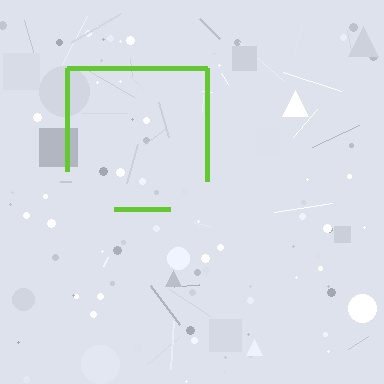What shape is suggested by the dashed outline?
The dashed outline suggests a square.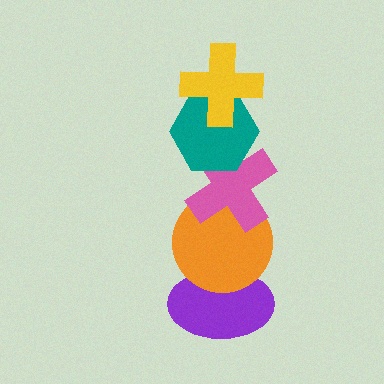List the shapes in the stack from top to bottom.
From top to bottom: the yellow cross, the teal hexagon, the pink cross, the orange circle, the purple ellipse.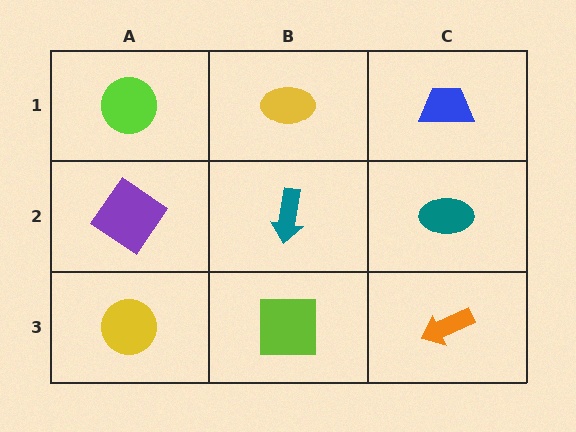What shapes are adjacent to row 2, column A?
A lime circle (row 1, column A), a yellow circle (row 3, column A), a teal arrow (row 2, column B).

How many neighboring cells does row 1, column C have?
2.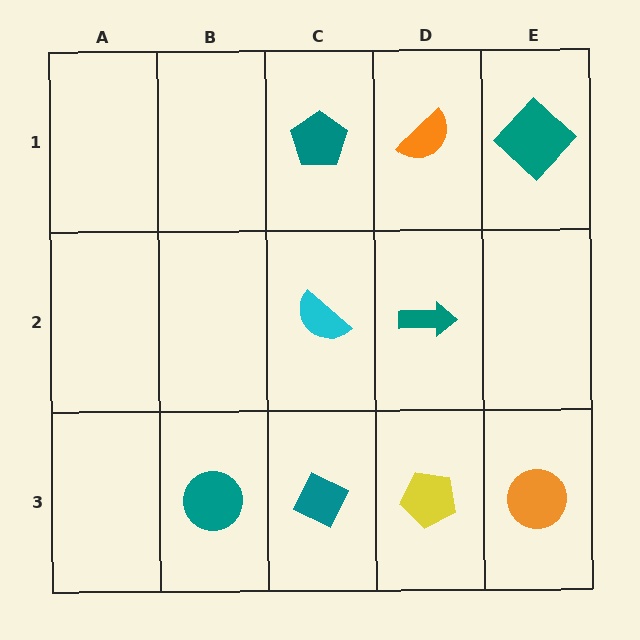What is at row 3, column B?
A teal circle.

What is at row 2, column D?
A teal arrow.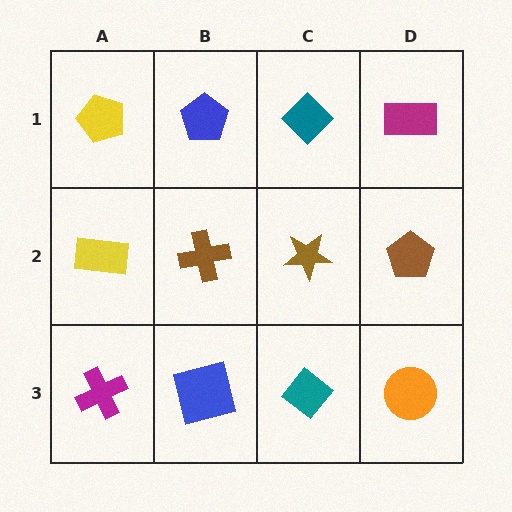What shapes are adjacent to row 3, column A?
A yellow rectangle (row 2, column A), a blue square (row 3, column B).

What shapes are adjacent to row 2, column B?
A blue pentagon (row 1, column B), a blue square (row 3, column B), a yellow rectangle (row 2, column A), a brown star (row 2, column C).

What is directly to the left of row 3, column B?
A magenta cross.